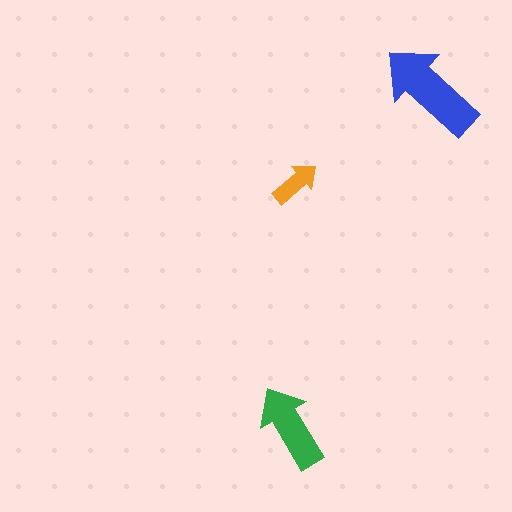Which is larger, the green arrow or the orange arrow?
The green one.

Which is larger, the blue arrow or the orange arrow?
The blue one.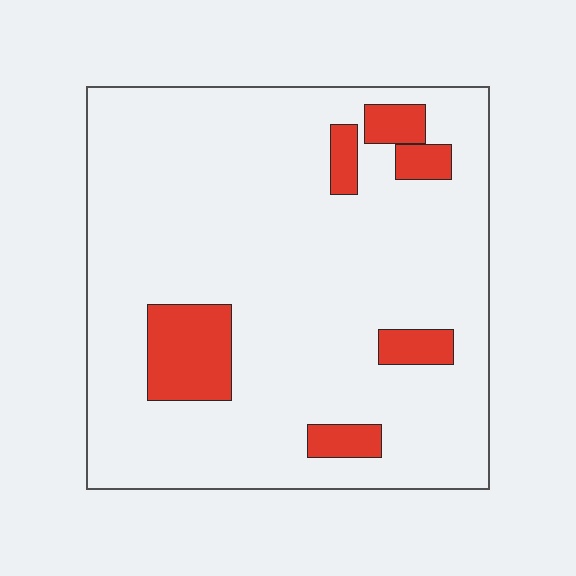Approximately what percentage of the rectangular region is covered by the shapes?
Approximately 10%.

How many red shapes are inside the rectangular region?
6.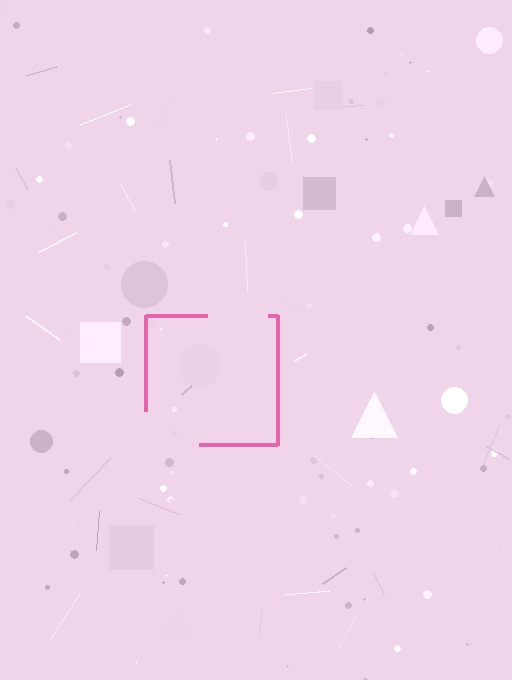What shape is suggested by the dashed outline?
The dashed outline suggests a square.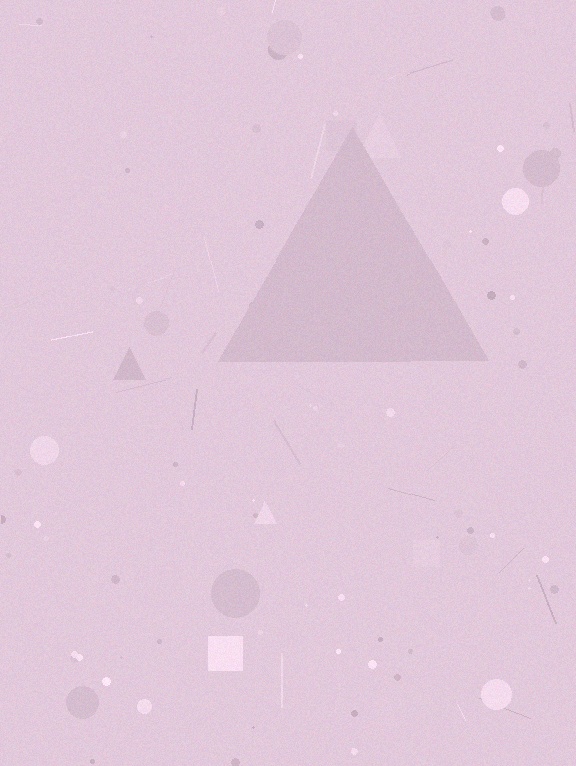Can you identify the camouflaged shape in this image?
The camouflaged shape is a triangle.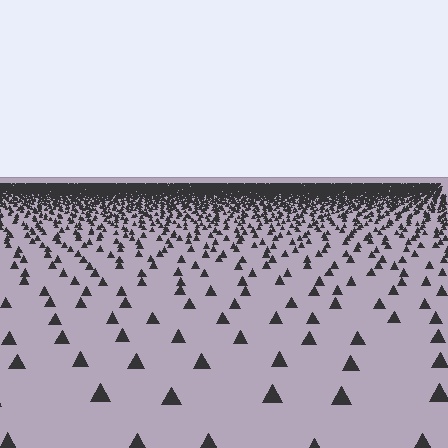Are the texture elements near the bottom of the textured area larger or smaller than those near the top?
Larger. Near the bottom, elements are closer to the viewer and appear at a bigger on-screen size.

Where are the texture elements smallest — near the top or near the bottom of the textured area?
Near the top.